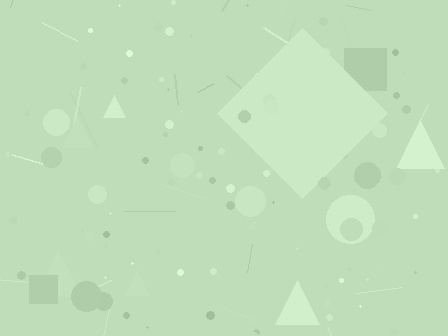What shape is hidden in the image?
A diamond is hidden in the image.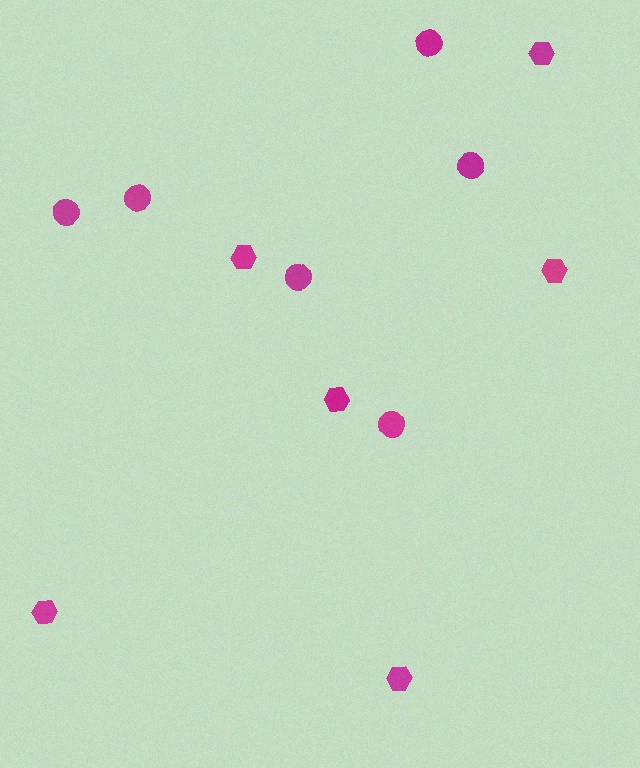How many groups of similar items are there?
There are 2 groups: one group of circles (6) and one group of hexagons (6).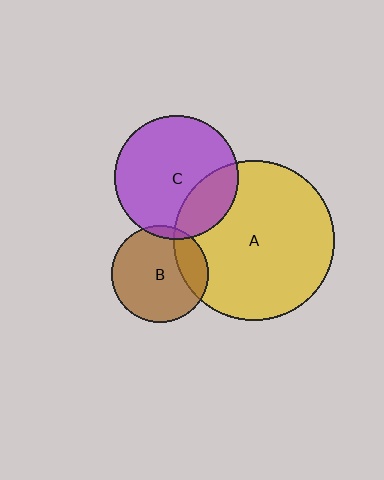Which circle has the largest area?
Circle A (yellow).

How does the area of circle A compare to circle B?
Approximately 2.7 times.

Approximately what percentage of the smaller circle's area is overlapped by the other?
Approximately 25%.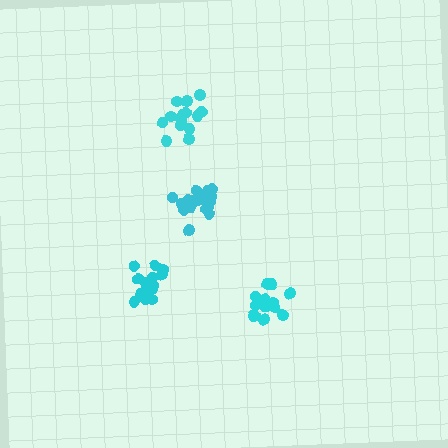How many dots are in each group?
Group 1: 15 dots, Group 2: 16 dots, Group 3: 21 dots, Group 4: 16 dots (68 total).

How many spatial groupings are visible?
There are 4 spatial groupings.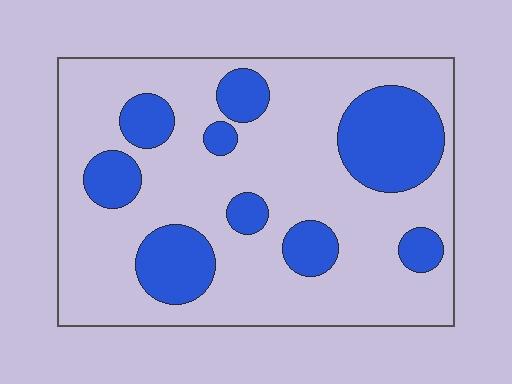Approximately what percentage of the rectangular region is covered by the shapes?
Approximately 25%.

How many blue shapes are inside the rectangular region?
9.